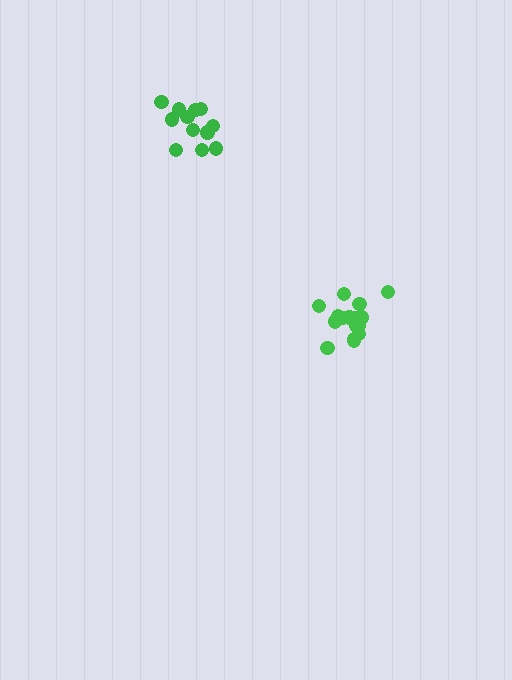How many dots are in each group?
Group 1: 17 dots, Group 2: 12 dots (29 total).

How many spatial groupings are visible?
There are 2 spatial groupings.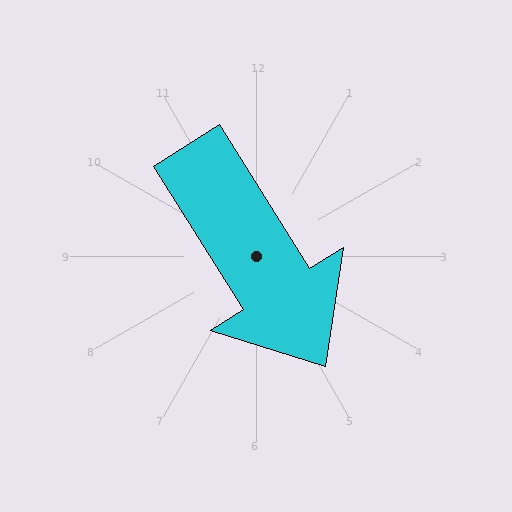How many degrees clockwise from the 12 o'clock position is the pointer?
Approximately 148 degrees.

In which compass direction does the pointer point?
Southeast.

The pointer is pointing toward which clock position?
Roughly 5 o'clock.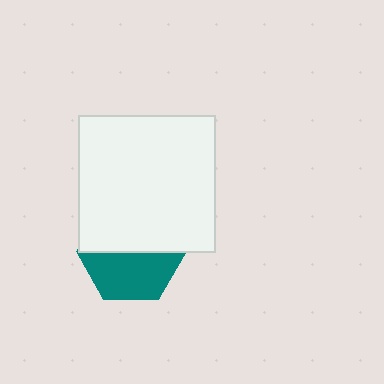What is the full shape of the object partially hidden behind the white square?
The partially hidden object is a teal hexagon.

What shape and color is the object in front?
The object in front is a white square.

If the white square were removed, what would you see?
You would see the complete teal hexagon.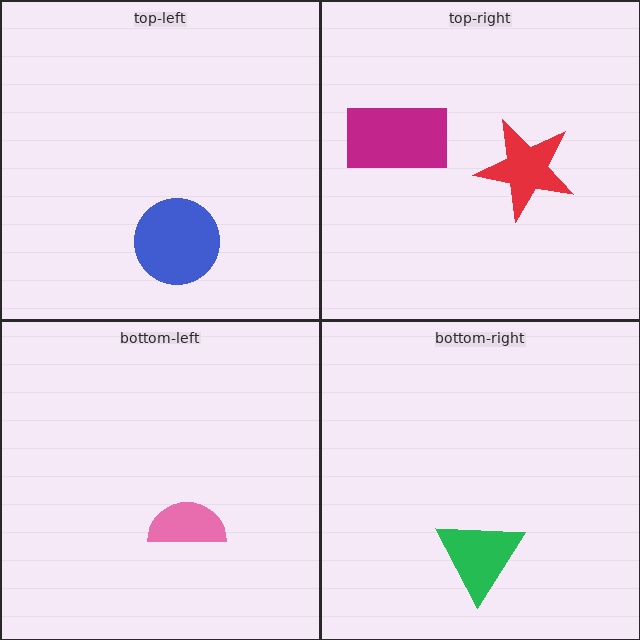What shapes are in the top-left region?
The blue circle.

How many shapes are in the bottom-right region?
1.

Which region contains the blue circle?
The top-left region.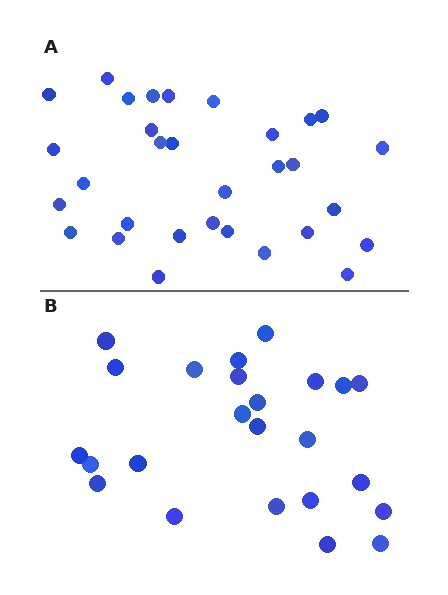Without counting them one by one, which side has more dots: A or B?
Region A (the top region) has more dots.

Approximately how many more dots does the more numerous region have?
Region A has roughly 8 or so more dots than region B.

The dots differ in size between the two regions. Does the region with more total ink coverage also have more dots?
No. Region B has more total ink coverage because its dots are larger, but region A actually contains more individual dots. Total area can be misleading — the number of items is what matters here.